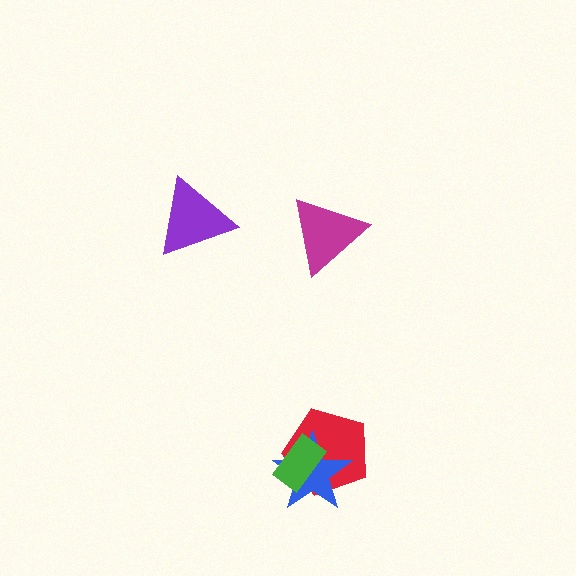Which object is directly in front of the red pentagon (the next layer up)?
The blue star is directly in front of the red pentagon.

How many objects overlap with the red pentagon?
2 objects overlap with the red pentagon.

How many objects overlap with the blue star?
2 objects overlap with the blue star.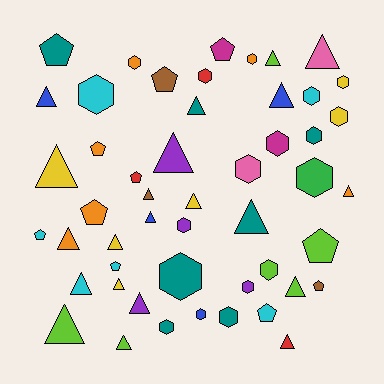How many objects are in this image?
There are 50 objects.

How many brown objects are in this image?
There are 3 brown objects.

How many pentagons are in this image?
There are 11 pentagons.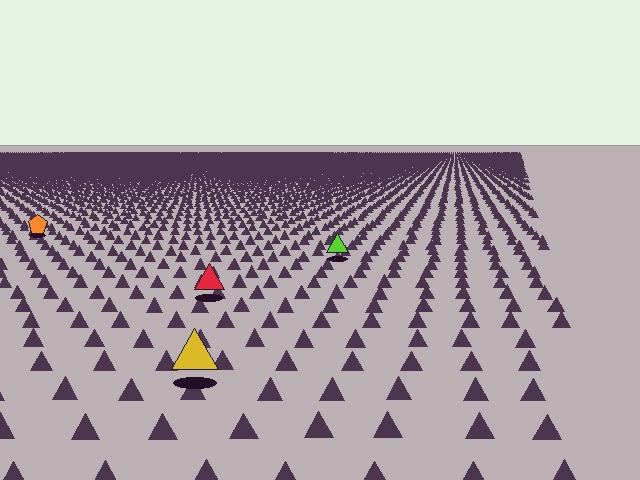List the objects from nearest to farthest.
From nearest to farthest: the yellow triangle, the red triangle, the lime triangle, the orange pentagon.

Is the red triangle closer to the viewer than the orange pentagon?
Yes. The red triangle is closer — you can tell from the texture gradient: the ground texture is coarser near it.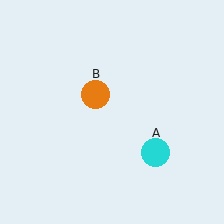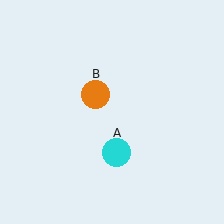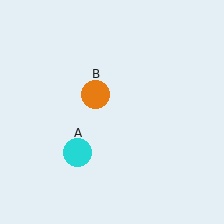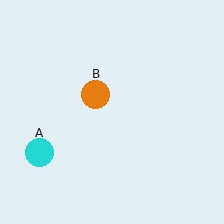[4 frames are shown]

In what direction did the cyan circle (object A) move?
The cyan circle (object A) moved left.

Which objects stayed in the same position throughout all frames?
Orange circle (object B) remained stationary.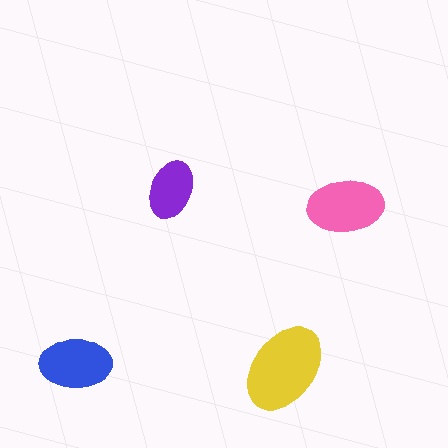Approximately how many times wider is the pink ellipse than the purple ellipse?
About 1.5 times wider.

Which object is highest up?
The purple ellipse is topmost.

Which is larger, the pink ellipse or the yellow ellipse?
The yellow one.